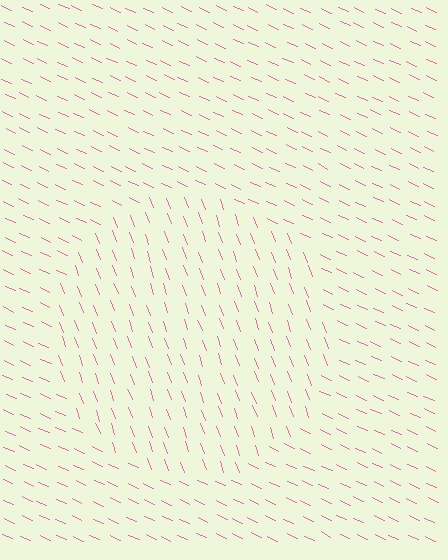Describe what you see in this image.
The image is filled with small pink line segments. A circle region in the image has lines oriented differently from the surrounding lines, creating a visible texture boundary.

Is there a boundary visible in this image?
Yes, there is a texture boundary formed by a change in line orientation.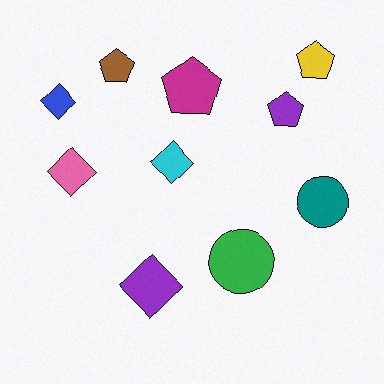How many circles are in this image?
There are 2 circles.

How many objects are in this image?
There are 10 objects.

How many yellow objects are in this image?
There is 1 yellow object.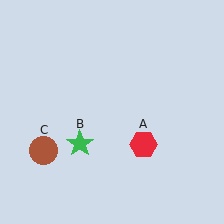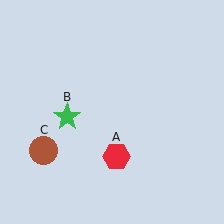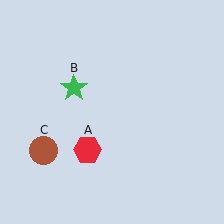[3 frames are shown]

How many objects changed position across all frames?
2 objects changed position: red hexagon (object A), green star (object B).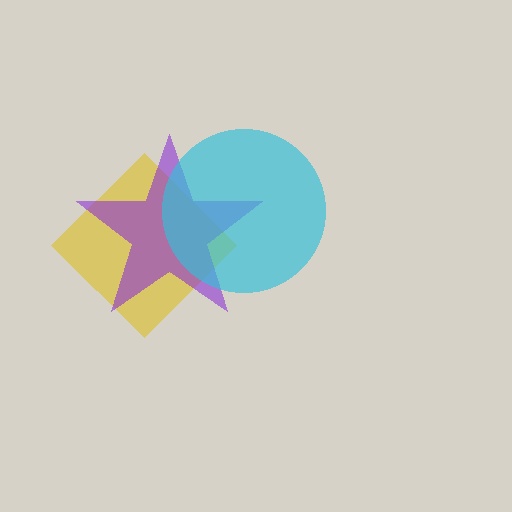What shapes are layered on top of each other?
The layered shapes are: a yellow diamond, a purple star, a cyan circle.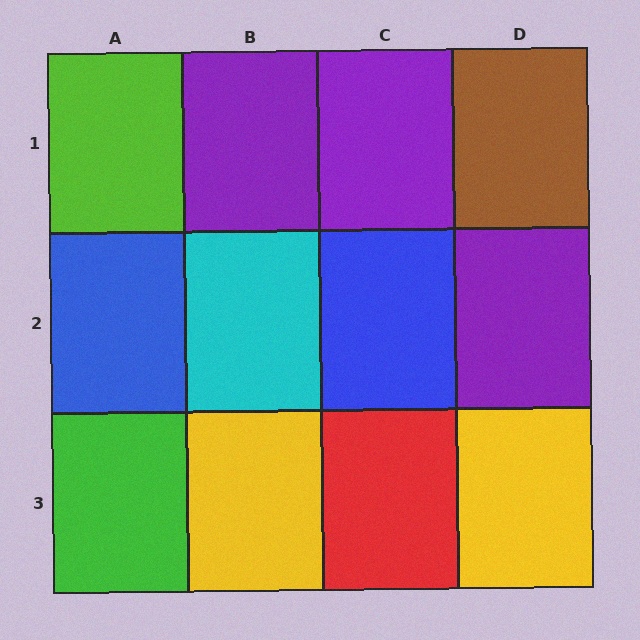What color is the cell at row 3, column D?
Yellow.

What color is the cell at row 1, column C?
Purple.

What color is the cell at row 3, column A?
Green.